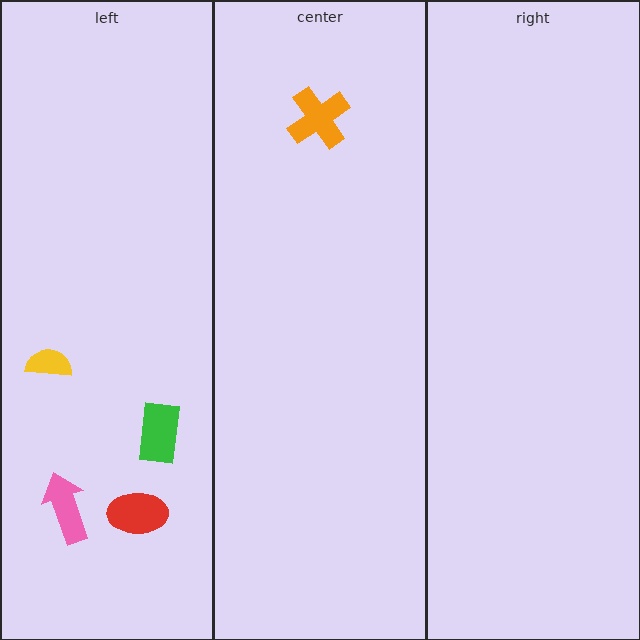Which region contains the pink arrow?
The left region.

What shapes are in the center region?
The orange cross.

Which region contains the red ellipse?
The left region.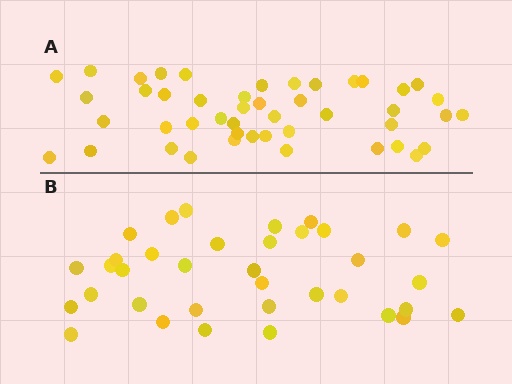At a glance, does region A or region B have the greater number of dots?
Region A (the top region) has more dots.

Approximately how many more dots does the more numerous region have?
Region A has roughly 10 or so more dots than region B.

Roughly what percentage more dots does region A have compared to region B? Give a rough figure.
About 30% more.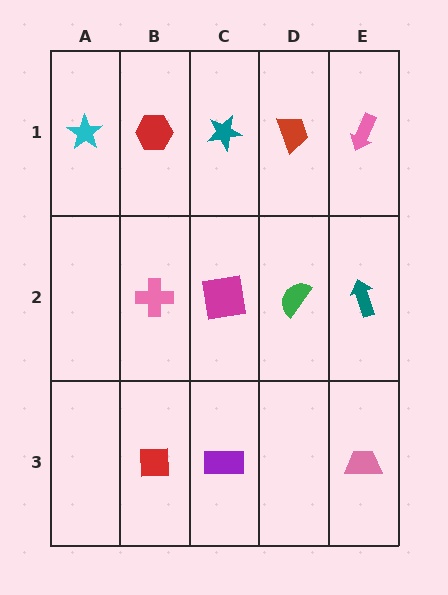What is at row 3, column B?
A red square.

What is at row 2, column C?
A magenta square.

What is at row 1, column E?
A pink arrow.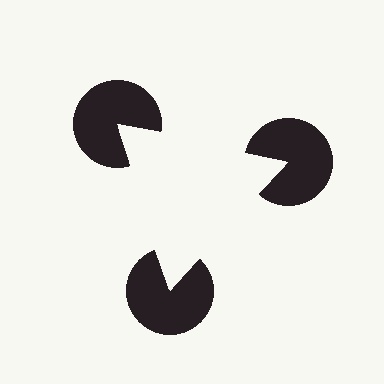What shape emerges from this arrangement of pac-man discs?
An illusory triangle — its edges are inferred from the aligned wedge cuts in the pac-man discs, not physically drawn.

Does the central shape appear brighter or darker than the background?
It typically appears slightly brighter than the background, even though no actual brightness change is drawn.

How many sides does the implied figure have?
3 sides.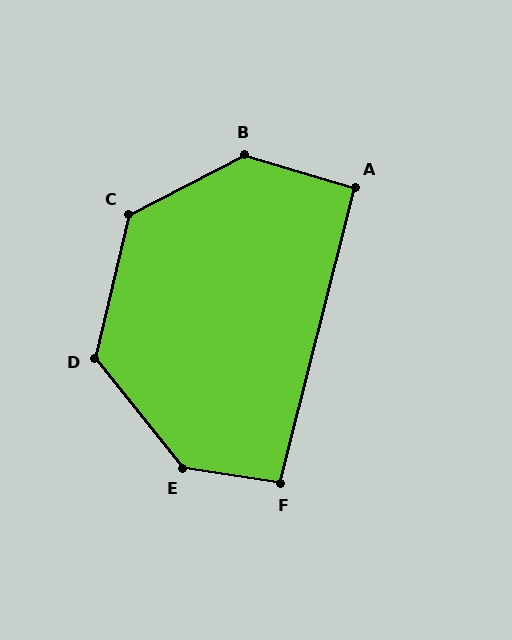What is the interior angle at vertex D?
Approximately 128 degrees (obtuse).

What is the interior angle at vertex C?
Approximately 130 degrees (obtuse).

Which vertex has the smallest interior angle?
A, at approximately 92 degrees.